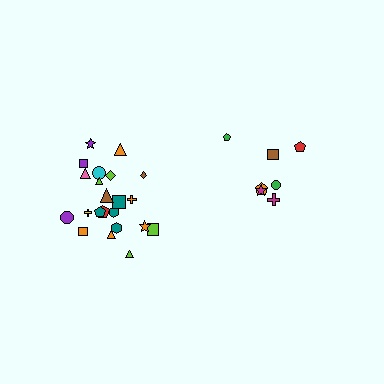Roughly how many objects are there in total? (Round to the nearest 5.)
Roughly 30 objects in total.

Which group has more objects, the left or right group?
The left group.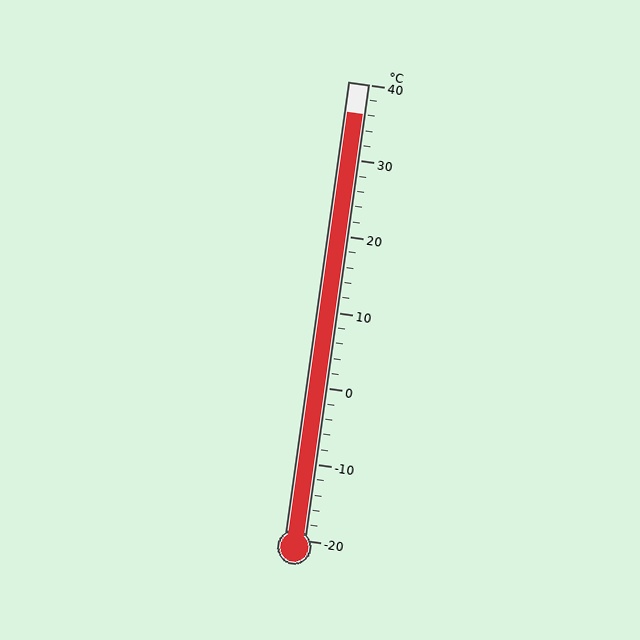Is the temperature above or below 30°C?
The temperature is above 30°C.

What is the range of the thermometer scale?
The thermometer scale ranges from -20°C to 40°C.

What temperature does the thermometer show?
The thermometer shows approximately 36°C.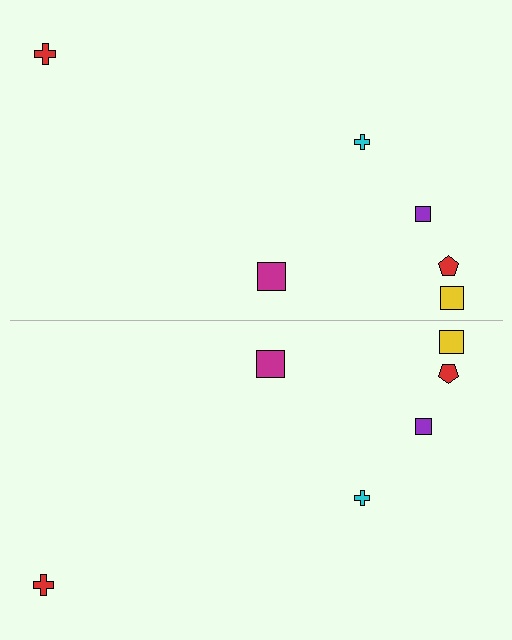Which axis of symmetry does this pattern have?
The pattern has a horizontal axis of symmetry running through the center of the image.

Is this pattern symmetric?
Yes, this pattern has bilateral (reflection) symmetry.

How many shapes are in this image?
There are 12 shapes in this image.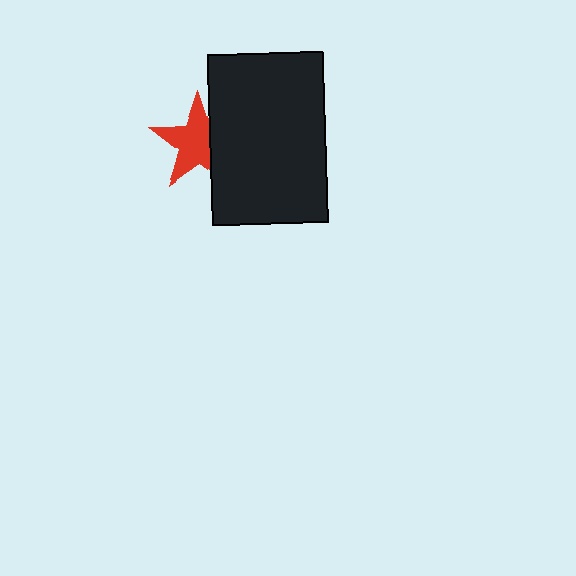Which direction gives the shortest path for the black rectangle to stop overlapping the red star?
Moving right gives the shortest separation.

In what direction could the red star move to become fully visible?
The red star could move left. That would shift it out from behind the black rectangle entirely.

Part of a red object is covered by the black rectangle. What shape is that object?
It is a star.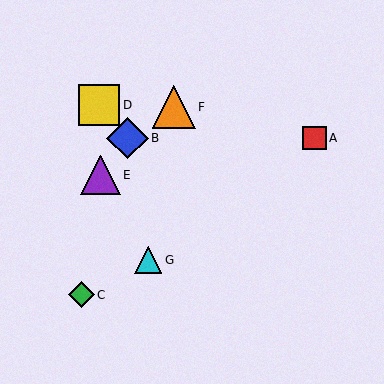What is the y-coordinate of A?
Object A is at y≈138.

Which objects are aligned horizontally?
Objects A, B are aligned horizontally.